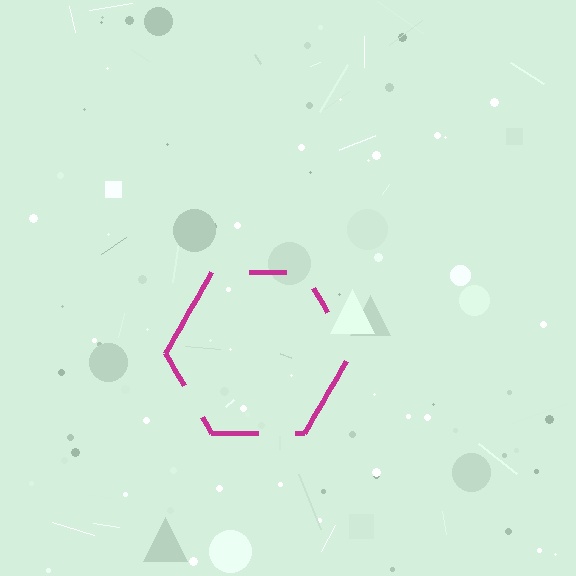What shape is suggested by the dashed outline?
The dashed outline suggests a hexagon.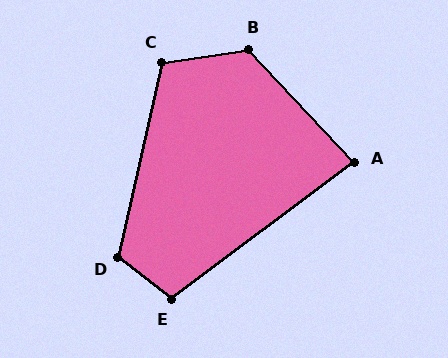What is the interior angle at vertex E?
Approximately 105 degrees (obtuse).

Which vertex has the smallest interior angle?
A, at approximately 84 degrees.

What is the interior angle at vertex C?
Approximately 111 degrees (obtuse).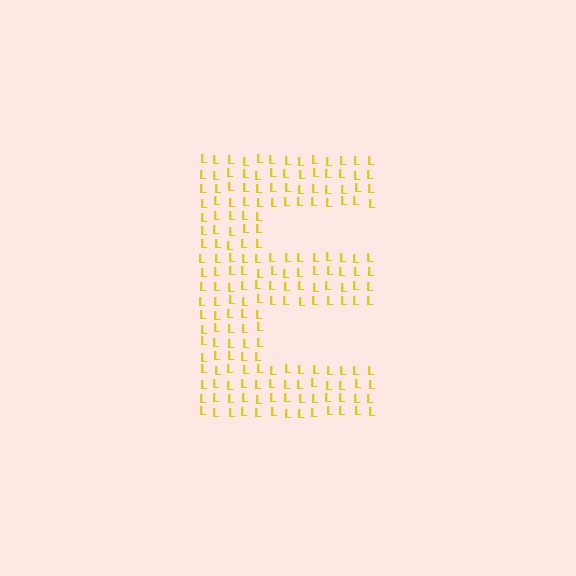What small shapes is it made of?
It is made of small letter L's.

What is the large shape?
The large shape is the letter E.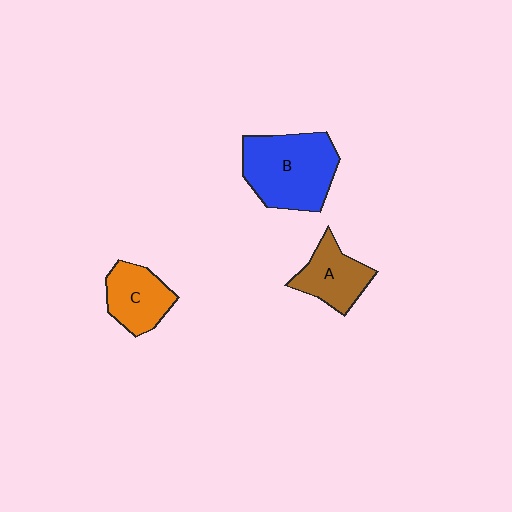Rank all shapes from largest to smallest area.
From largest to smallest: B (blue), C (orange), A (brown).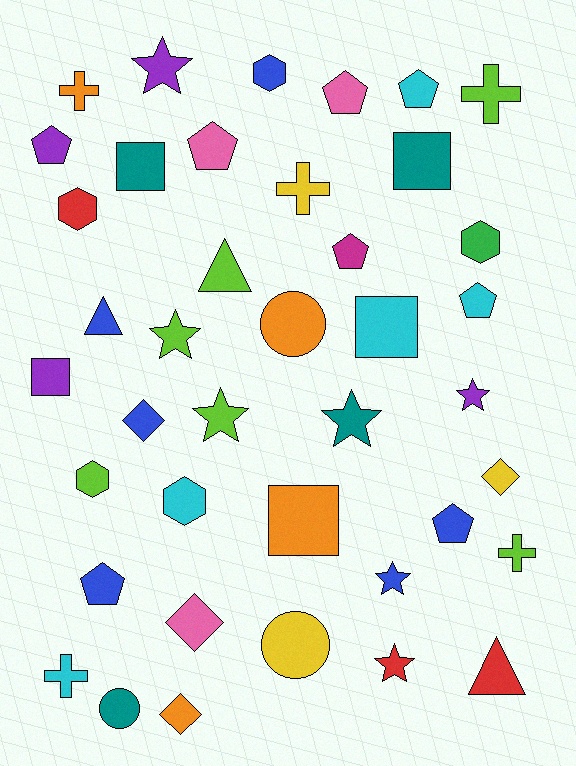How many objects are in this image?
There are 40 objects.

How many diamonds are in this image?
There are 4 diamonds.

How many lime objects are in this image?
There are 6 lime objects.